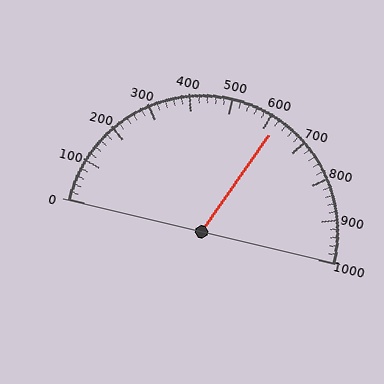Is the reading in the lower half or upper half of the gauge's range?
The reading is in the upper half of the range (0 to 1000).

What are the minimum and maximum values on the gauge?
The gauge ranges from 0 to 1000.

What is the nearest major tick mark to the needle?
The nearest major tick mark is 600.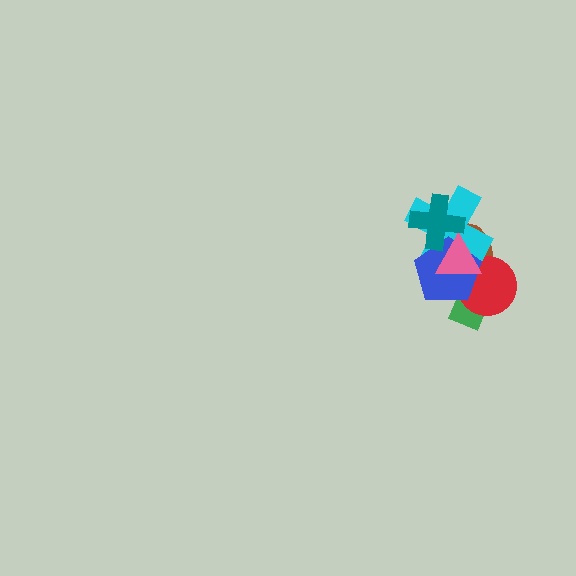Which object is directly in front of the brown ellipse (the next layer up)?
The red circle is directly in front of the brown ellipse.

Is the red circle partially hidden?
Yes, it is partially covered by another shape.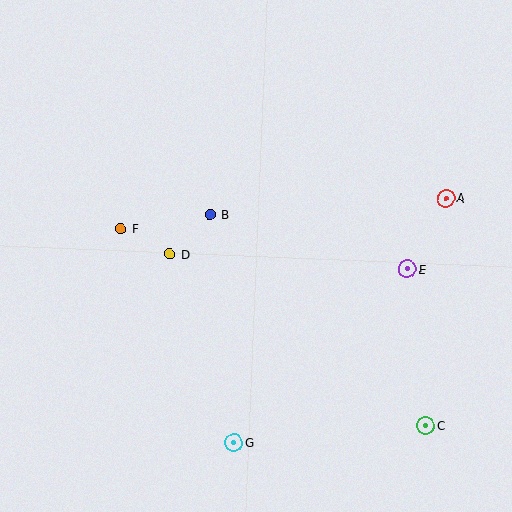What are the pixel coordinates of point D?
Point D is at (170, 254).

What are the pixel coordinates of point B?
Point B is at (210, 214).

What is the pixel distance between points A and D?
The distance between A and D is 282 pixels.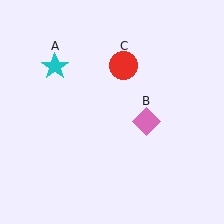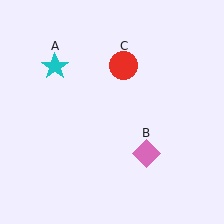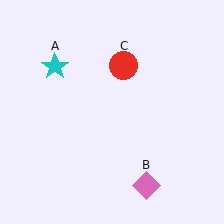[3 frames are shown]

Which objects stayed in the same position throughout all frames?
Cyan star (object A) and red circle (object C) remained stationary.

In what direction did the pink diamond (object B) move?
The pink diamond (object B) moved down.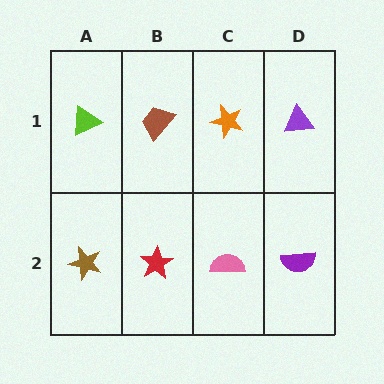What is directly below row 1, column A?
A brown star.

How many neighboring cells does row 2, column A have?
2.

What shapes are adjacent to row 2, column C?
An orange star (row 1, column C), a red star (row 2, column B), a purple semicircle (row 2, column D).